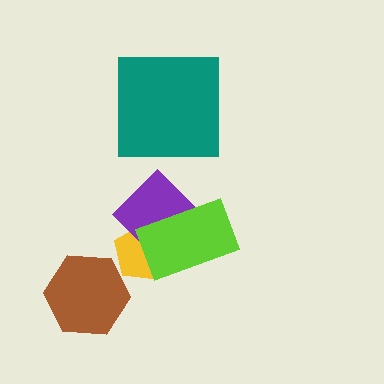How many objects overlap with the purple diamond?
2 objects overlap with the purple diamond.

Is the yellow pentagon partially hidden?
Yes, it is partially covered by another shape.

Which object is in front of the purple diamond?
The lime rectangle is in front of the purple diamond.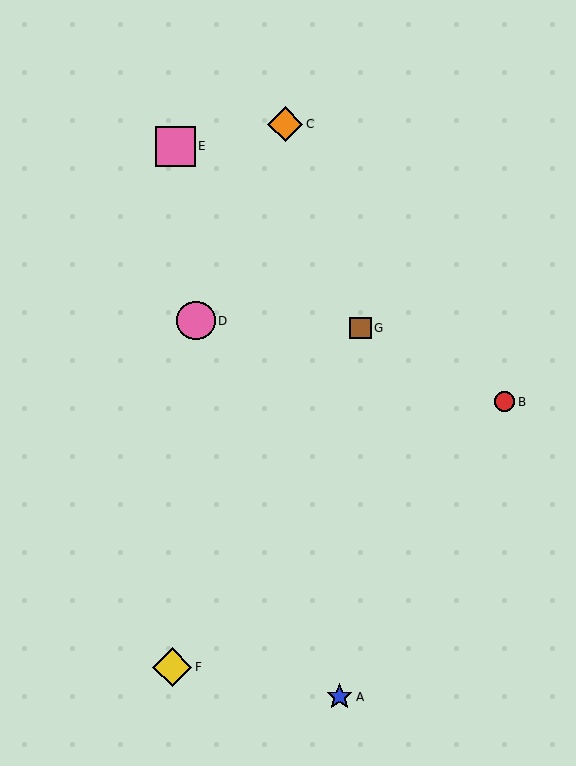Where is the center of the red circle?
The center of the red circle is at (505, 402).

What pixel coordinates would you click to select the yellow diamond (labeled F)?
Click at (172, 667) to select the yellow diamond F.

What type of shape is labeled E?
Shape E is a pink square.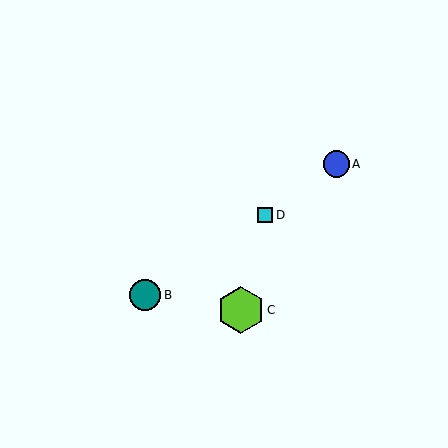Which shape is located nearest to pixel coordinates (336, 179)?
The blue circle (labeled A) at (336, 164) is nearest to that location.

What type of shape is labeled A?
Shape A is a blue circle.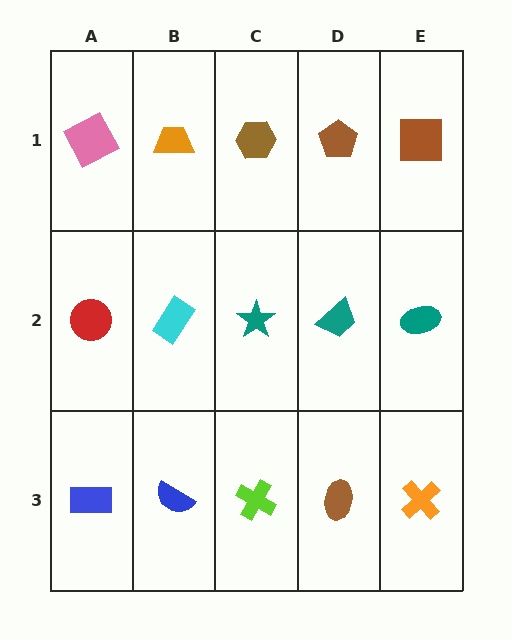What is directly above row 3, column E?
A teal ellipse.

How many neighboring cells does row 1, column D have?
3.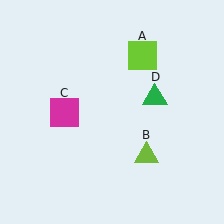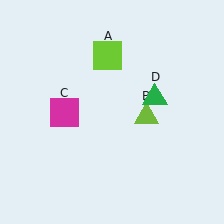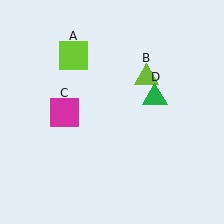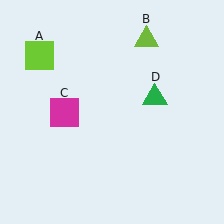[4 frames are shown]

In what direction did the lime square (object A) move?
The lime square (object A) moved left.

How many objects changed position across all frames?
2 objects changed position: lime square (object A), lime triangle (object B).